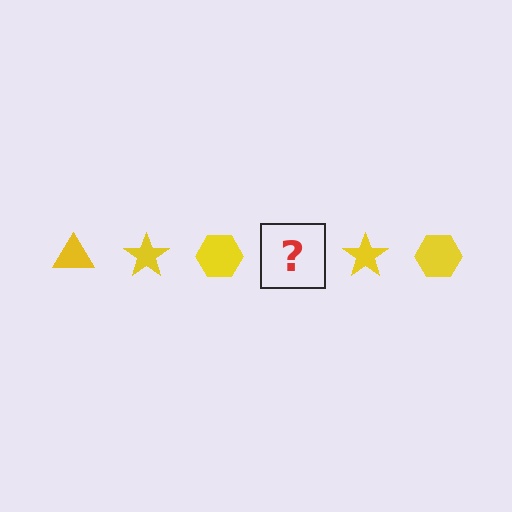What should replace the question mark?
The question mark should be replaced with a yellow triangle.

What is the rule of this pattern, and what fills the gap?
The rule is that the pattern cycles through triangle, star, hexagon shapes in yellow. The gap should be filled with a yellow triangle.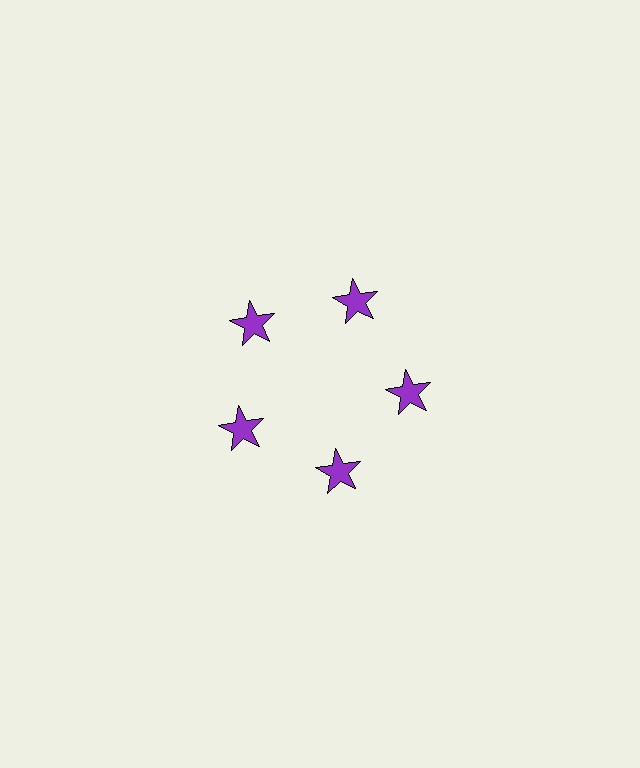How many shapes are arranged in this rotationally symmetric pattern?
There are 5 shapes, arranged in 5 groups of 1.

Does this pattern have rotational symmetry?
Yes, this pattern has 5-fold rotational symmetry. It looks the same after rotating 72 degrees around the center.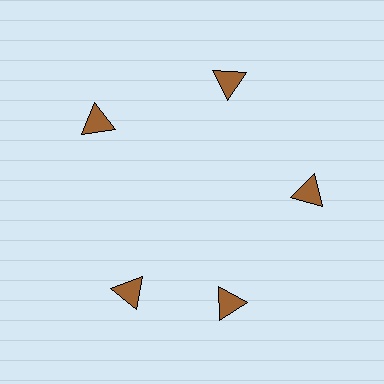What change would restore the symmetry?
The symmetry would be restored by rotating it back into even spacing with its neighbors so that all 5 triangles sit at equal angles and equal distance from the center.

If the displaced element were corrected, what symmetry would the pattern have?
It would have 5-fold rotational symmetry — the pattern would map onto itself every 72 degrees.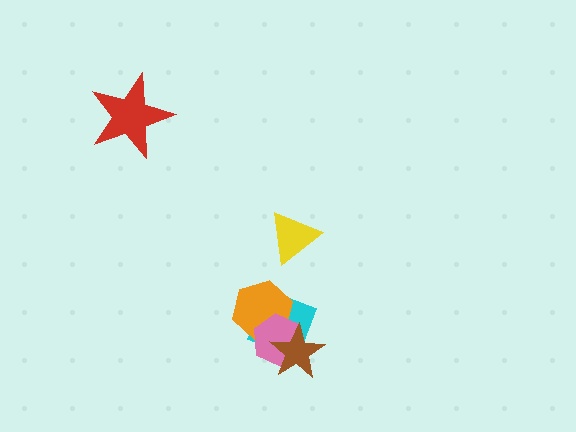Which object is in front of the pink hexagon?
The brown star is in front of the pink hexagon.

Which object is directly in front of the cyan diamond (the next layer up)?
The orange hexagon is directly in front of the cyan diamond.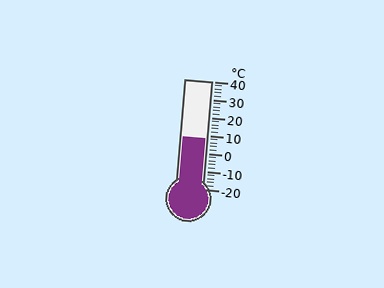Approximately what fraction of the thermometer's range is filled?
The thermometer is filled to approximately 45% of its range.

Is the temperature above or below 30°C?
The temperature is below 30°C.